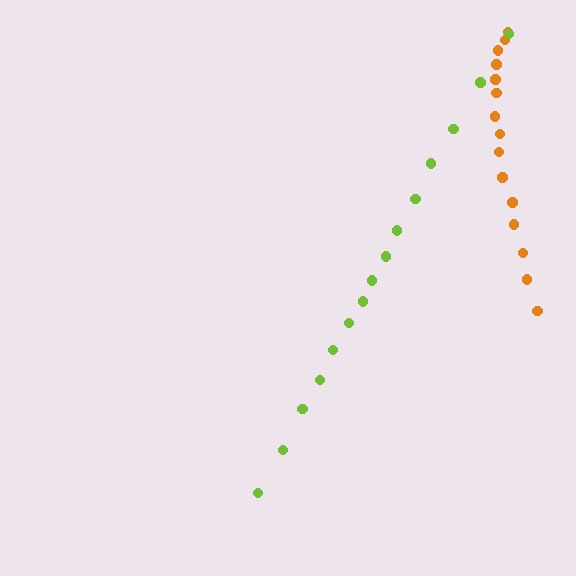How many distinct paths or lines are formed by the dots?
There are 2 distinct paths.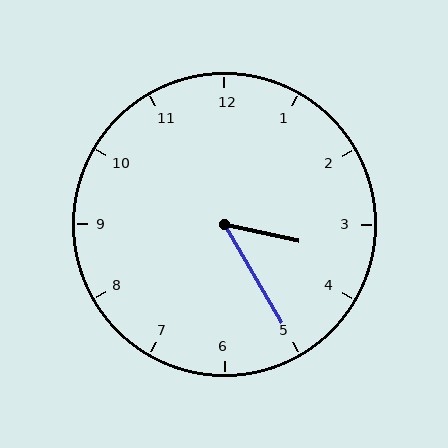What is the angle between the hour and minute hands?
Approximately 48 degrees.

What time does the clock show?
3:25.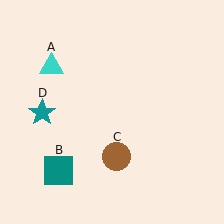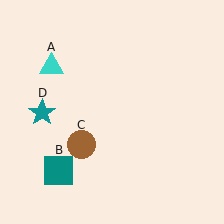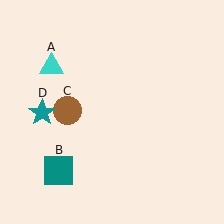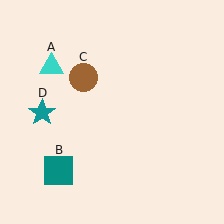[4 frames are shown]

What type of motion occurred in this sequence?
The brown circle (object C) rotated clockwise around the center of the scene.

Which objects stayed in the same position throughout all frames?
Cyan triangle (object A) and teal square (object B) and teal star (object D) remained stationary.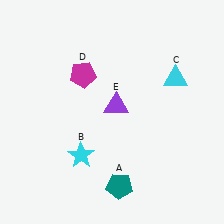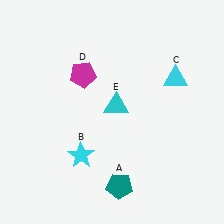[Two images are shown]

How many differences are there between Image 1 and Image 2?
There is 1 difference between the two images.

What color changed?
The triangle (E) changed from purple in Image 1 to cyan in Image 2.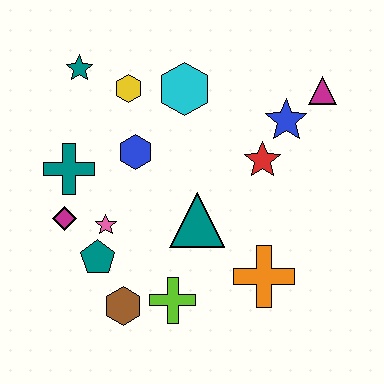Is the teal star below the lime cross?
No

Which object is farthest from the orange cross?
The teal star is farthest from the orange cross.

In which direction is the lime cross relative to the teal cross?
The lime cross is below the teal cross.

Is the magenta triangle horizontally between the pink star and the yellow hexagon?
No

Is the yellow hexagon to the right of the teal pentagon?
Yes